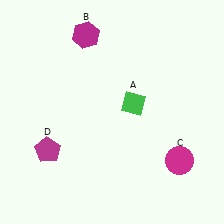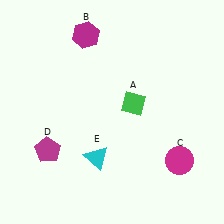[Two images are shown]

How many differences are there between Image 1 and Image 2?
There is 1 difference between the two images.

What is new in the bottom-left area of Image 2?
A cyan triangle (E) was added in the bottom-left area of Image 2.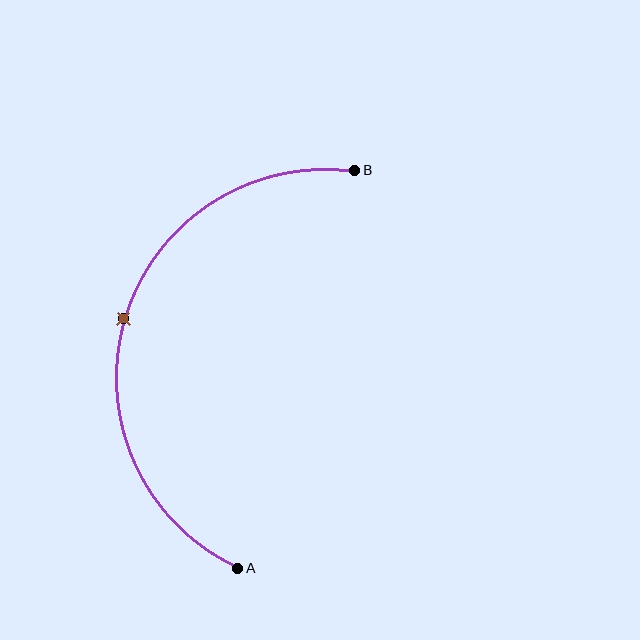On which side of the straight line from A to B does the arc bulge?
The arc bulges to the left of the straight line connecting A and B.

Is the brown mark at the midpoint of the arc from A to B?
Yes. The brown mark lies on the arc at equal arc-length from both A and B — it is the arc midpoint.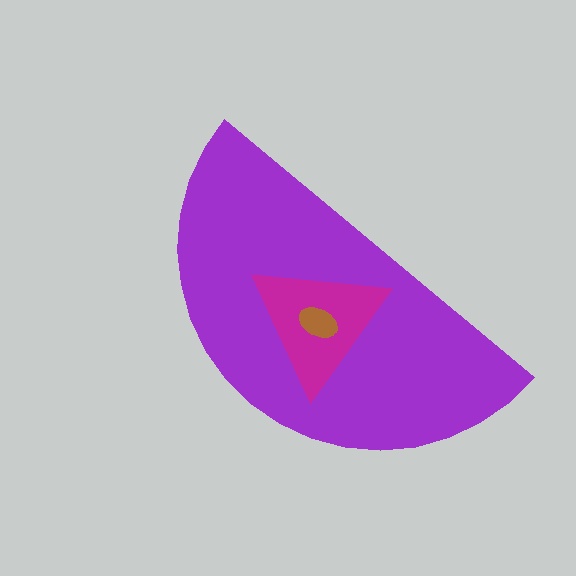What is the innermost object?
The brown ellipse.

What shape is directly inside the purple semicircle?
The magenta triangle.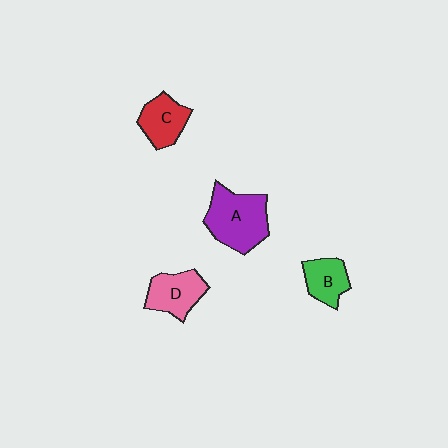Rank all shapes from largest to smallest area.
From largest to smallest: A (purple), D (pink), C (red), B (green).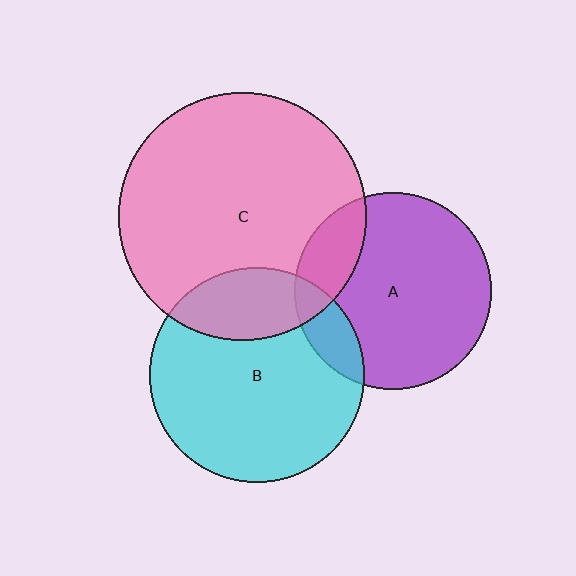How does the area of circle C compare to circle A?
Approximately 1.6 times.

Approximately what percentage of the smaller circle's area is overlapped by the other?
Approximately 15%.